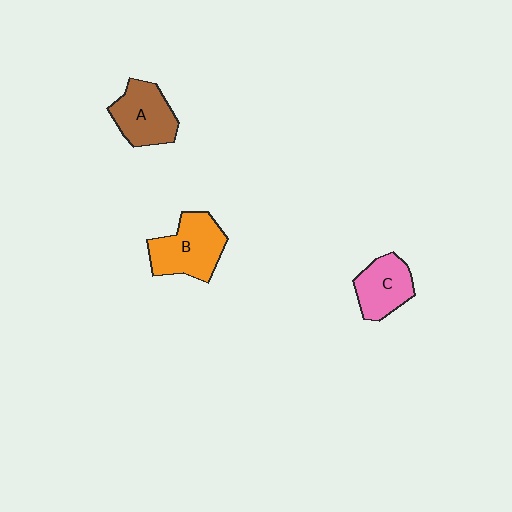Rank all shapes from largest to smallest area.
From largest to smallest: B (orange), A (brown), C (pink).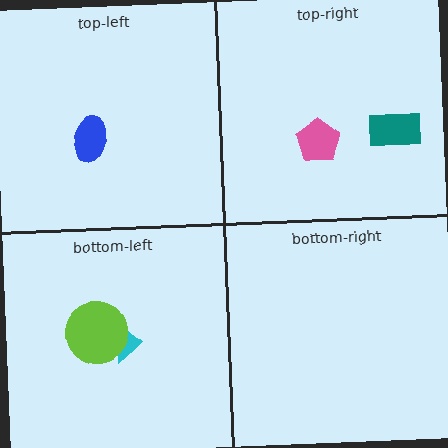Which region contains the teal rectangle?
The top-right region.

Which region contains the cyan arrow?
The bottom-left region.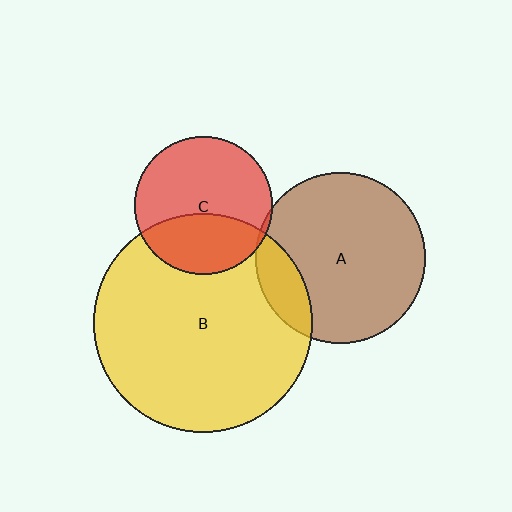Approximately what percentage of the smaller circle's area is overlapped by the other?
Approximately 5%.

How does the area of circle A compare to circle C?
Approximately 1.5 times.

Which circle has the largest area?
Circle B (yellow).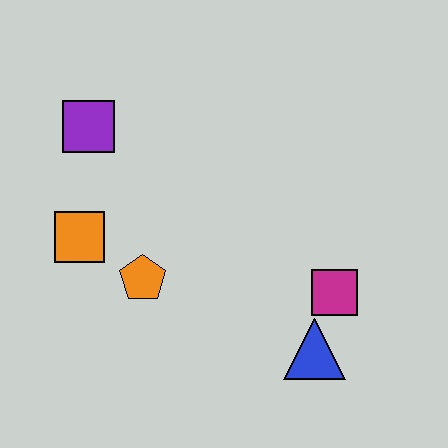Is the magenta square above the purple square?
No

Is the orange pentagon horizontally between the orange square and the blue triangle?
Yes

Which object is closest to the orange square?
The orange pentagon is closest to the orange square.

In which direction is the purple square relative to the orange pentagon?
The purple square is above the orange pentagon.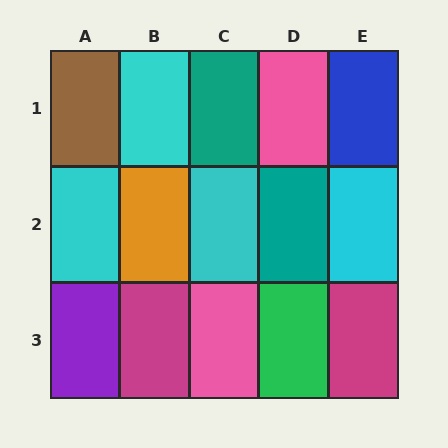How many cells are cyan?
4 cells are cyan.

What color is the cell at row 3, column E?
Magenta.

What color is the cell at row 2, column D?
Teal.